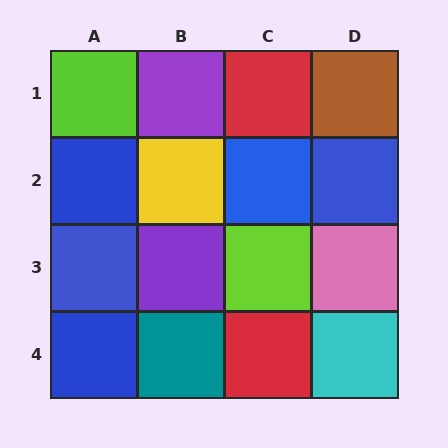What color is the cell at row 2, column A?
Blue.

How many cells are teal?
1 cell is teal.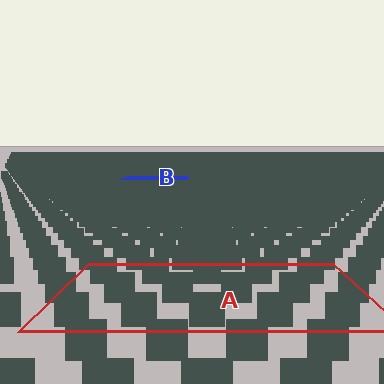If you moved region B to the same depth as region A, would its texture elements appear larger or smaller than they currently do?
They would appear larger. At a closer depth, the same texture elements are projected at a bigger on-screen size.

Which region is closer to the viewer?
Region A is closer. The texture elements there are larger and more spread out.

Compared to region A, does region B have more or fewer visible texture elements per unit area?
Region B has more texture elements per unit area — they are packed more densely because it is farther away.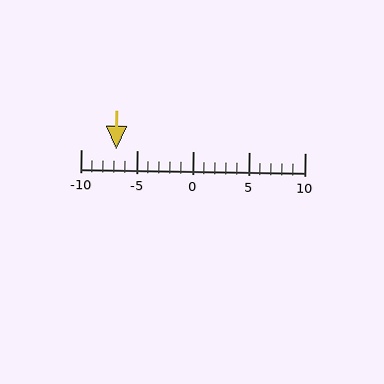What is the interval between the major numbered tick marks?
The major tick marks are spaced 5 units apart.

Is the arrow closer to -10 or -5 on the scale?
The arrow is closer to -5.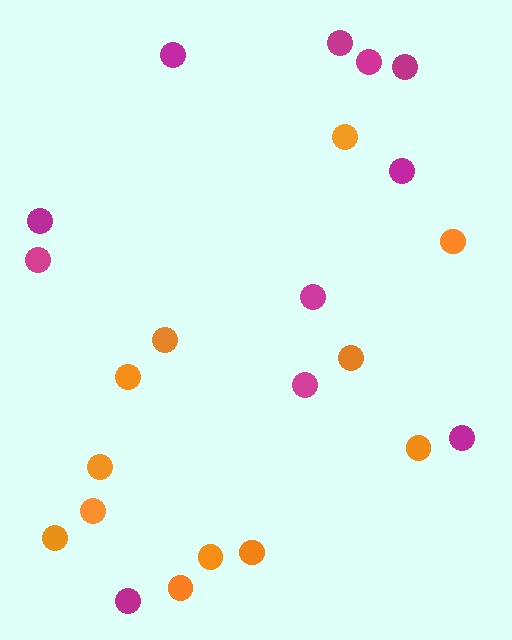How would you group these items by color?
There are 2 groups: one group of orange circles (12) and one group of magenta circles (11).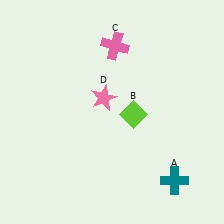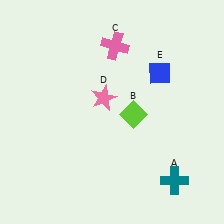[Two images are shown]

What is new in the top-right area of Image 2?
A blue diamond (E) was added in the top-right area of Image 2.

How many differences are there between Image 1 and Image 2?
There is 1 difference between the two images.